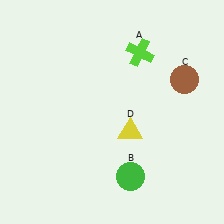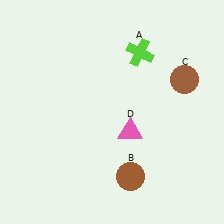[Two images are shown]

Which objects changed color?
B changed from green to brown. D changed from yellow to pink.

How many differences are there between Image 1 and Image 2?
There are 2 differences between the two images.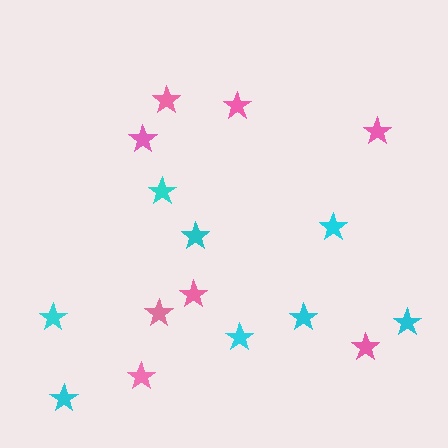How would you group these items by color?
There are 2 groups: one group of pink stars (8) and one group of cyan stars (8).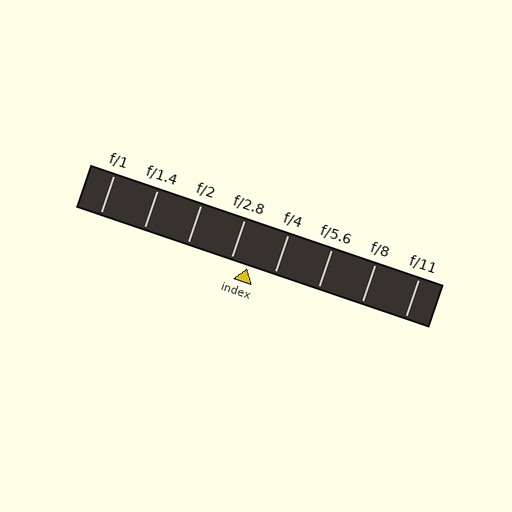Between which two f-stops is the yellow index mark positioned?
The index mark is between f/2.8 and f/4.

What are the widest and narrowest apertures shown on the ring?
The widest aperture shown is f/1 and the narrowest is f/11.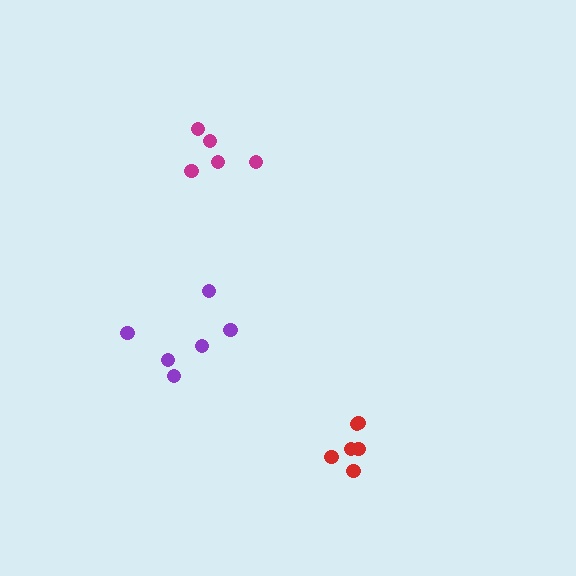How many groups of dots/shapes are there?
There are 3 groups.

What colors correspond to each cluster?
The clusters are colored: magenta, red, purple.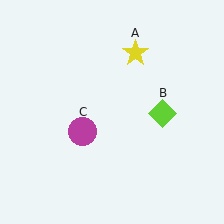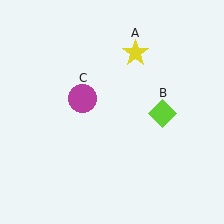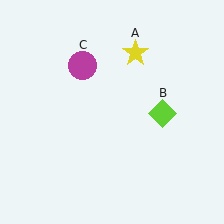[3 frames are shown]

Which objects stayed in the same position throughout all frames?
Yellow star (object A) and lime diamond (object B) remained stationary.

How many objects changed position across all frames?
1 object changed position: magenta circle (object C).